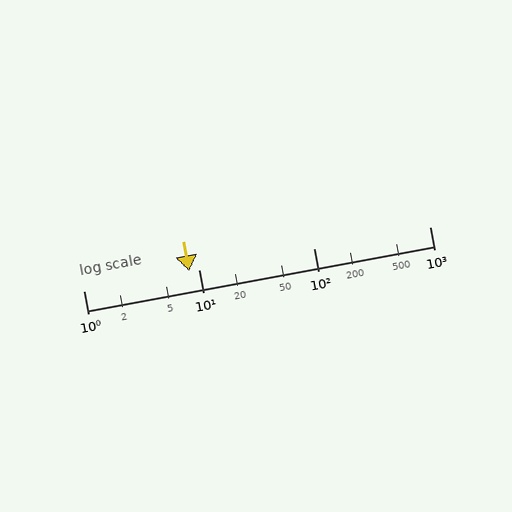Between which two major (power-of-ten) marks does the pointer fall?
The pointer is between 1 and 10.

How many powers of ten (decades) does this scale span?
The scale spans 3 decades, from 1 to 1000.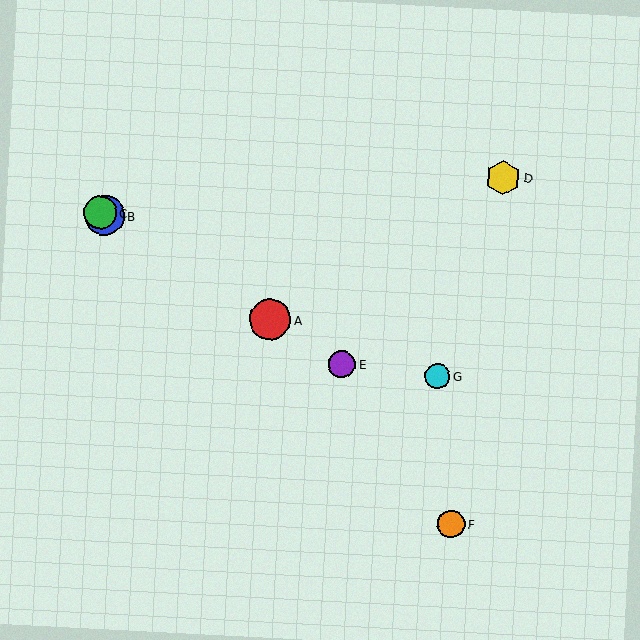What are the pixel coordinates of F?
Object F is at (451, 524).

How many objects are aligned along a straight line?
4 objects (A, B, C, E) are aligned along a straight line.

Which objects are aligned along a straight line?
Objects A, B, C, E are aligned along a straight line.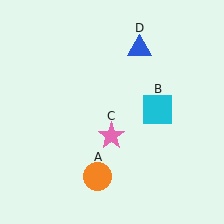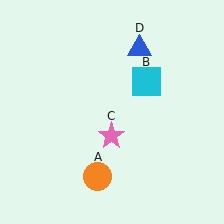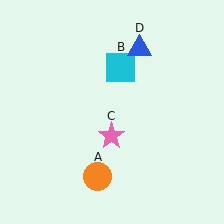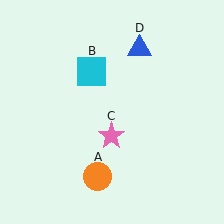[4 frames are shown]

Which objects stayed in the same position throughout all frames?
Orange circle (object A) and pink star (object C) and blue triangle (object D) remained stationary.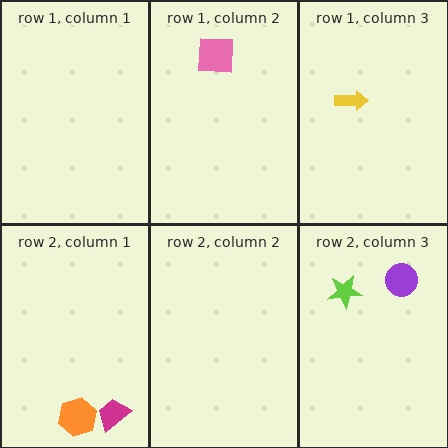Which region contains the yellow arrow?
The row 1, column 3 region.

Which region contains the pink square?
The row 1, column 2 region.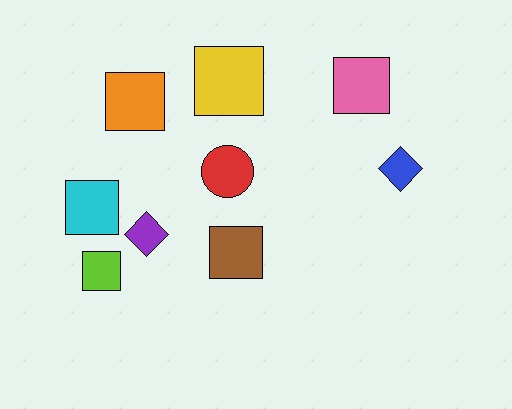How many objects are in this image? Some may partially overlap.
There are 9 objects.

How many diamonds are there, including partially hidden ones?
There are 2 diamonds.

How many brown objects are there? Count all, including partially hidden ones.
There is 1 brown object.